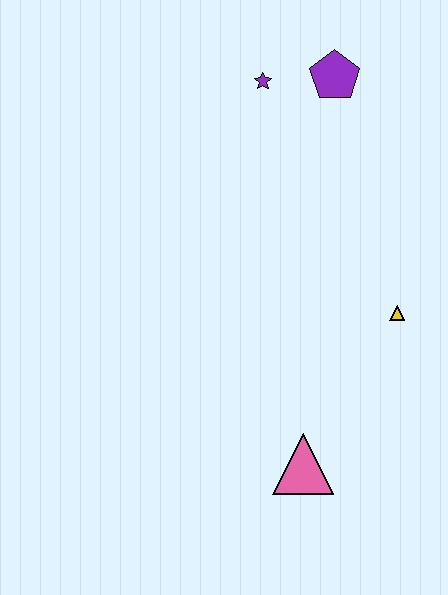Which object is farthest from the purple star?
The pink triangle is farthest from the purple star.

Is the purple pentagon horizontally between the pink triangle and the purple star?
No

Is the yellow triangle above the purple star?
No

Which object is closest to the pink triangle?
The yellow triangle is closest to the pink triangle.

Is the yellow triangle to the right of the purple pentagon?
Yes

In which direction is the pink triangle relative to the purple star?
The pink triangle is below the purple star.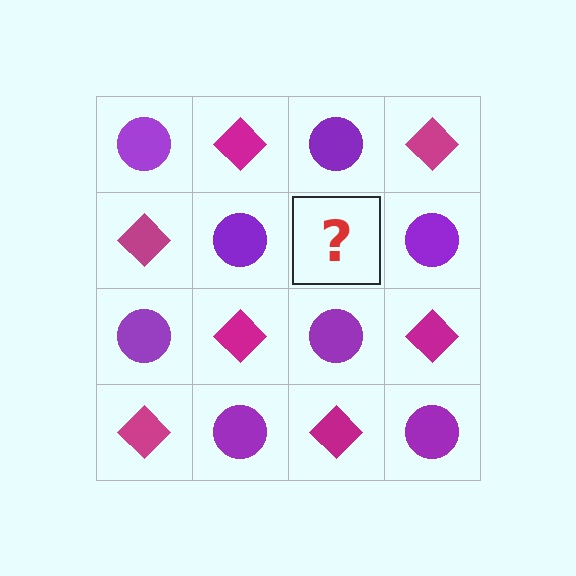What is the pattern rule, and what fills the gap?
The rule is that it alternates purple circle and magenta diamond in a checkerboard pattern. The gap should be filled with a magenta diamond.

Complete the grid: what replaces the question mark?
The question mark should be replaced with a magenta diamond.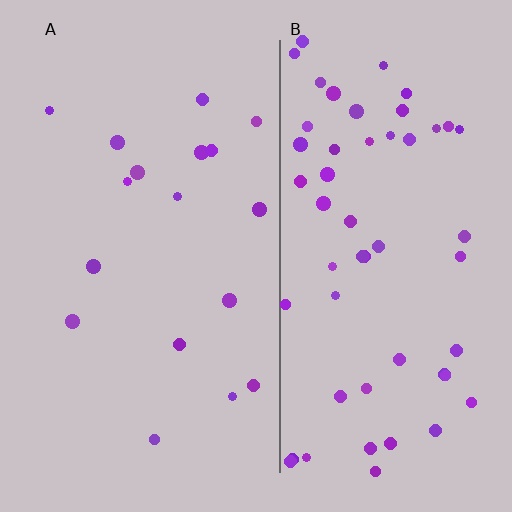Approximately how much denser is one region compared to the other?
Approximately 3.2× — region B over region A.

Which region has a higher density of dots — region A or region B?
B (the right).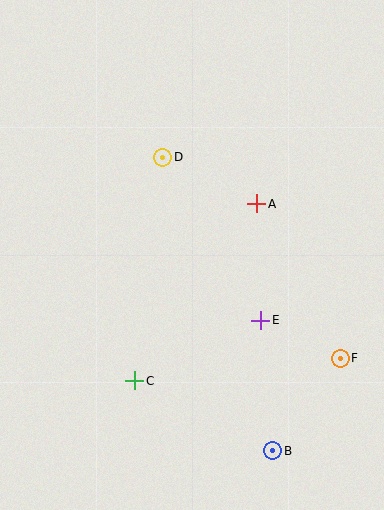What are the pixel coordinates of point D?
Point D is at (163, 157).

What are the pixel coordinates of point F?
Point F is at (340, 358).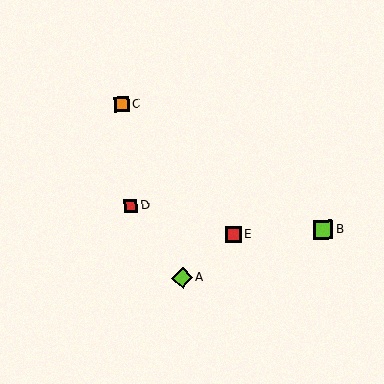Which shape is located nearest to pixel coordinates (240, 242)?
The red square (labeled E) at (234, 235) is nearest to that location.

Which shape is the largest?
The lime diamond (labeled A) is the largest.